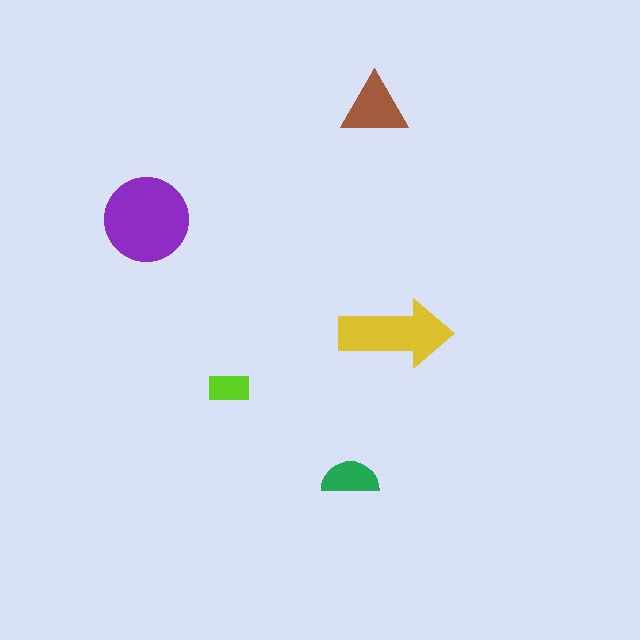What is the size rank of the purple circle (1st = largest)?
1st.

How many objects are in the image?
There are 5 objects in the image.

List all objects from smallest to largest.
The lime rectangle, the green semicircle, the brown triangle, the yellow arrow, the purple circle.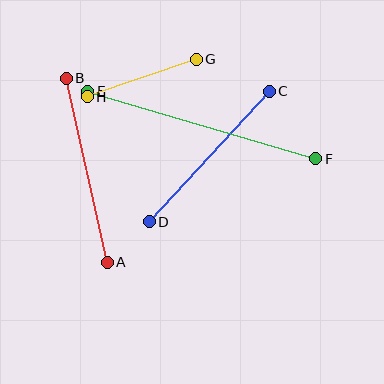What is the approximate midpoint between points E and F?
The midpoint is at approximately (202, 125) pixels.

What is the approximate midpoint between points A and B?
The midpoint is at approximately (87, 170) pixels.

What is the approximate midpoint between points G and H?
The midpoint is at approximately (142, 78) pixels.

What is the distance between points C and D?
The distance is approximately 177 pixels.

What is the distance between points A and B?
The distance is approximately 188 pixels.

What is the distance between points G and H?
The distance is approximately 115 pixels.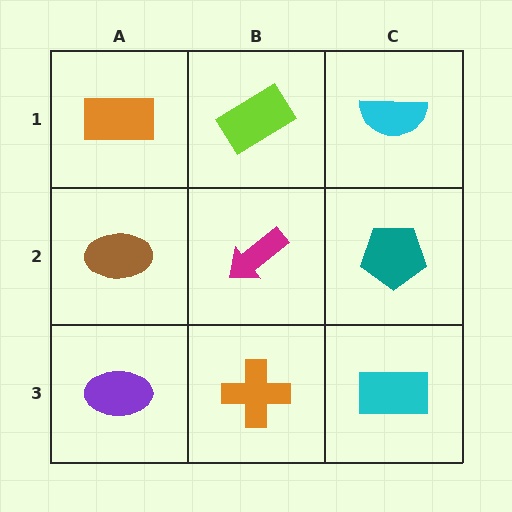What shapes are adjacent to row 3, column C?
A teal pentagon (row 2, column C), an orange cross (row 3, column B).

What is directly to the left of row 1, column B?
An orange rectangle.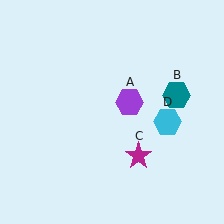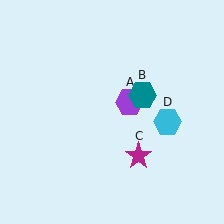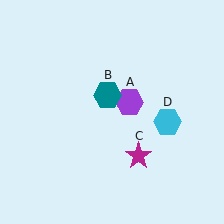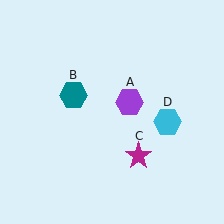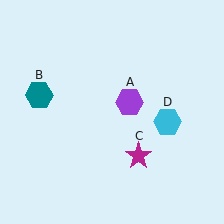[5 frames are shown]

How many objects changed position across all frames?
1 object changed position: teal hexagon (object B).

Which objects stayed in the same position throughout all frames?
Purple hexagon (object A) and magenta star (object C) and cyan hexagon (object D) remained stationary.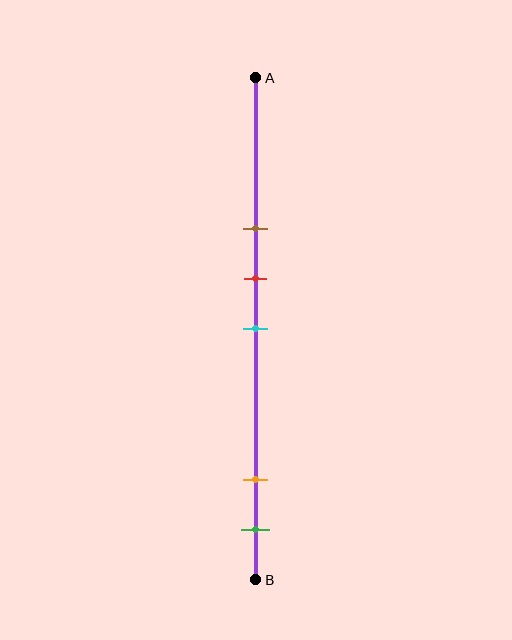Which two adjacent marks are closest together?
The red and cyan marks are the closest adjacent pair.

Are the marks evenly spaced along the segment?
No, the marks are not evenly spaced.